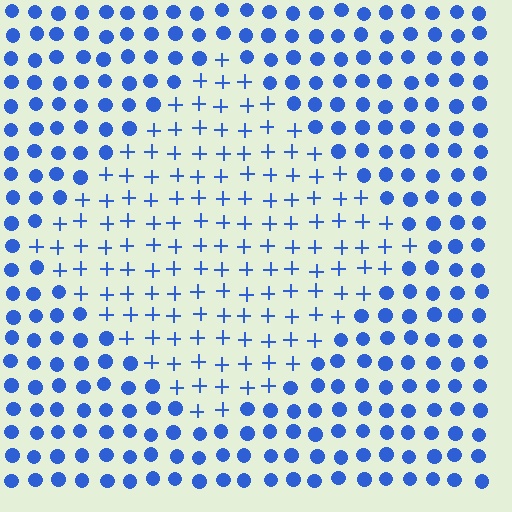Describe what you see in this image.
The image is filled with small blue elements arranged in a uniform grid. A diamond-shaped region contains plus signs, while the surrounding area contains circles. The boundary is defined purely by the change in element shape.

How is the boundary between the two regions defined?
The boundary is defined by a change in element shape: plus signs inside vs. circles outside. All elements share the same color and spacing.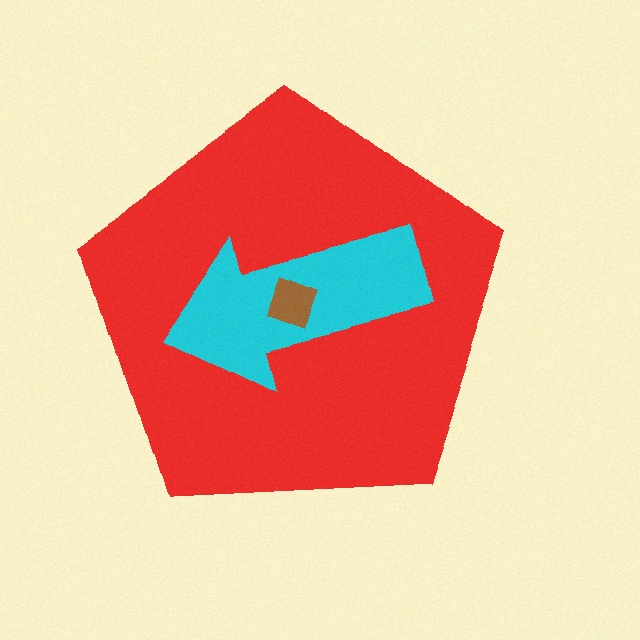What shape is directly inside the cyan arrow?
The brown square.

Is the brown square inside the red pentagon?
Yes.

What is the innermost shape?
The brown square.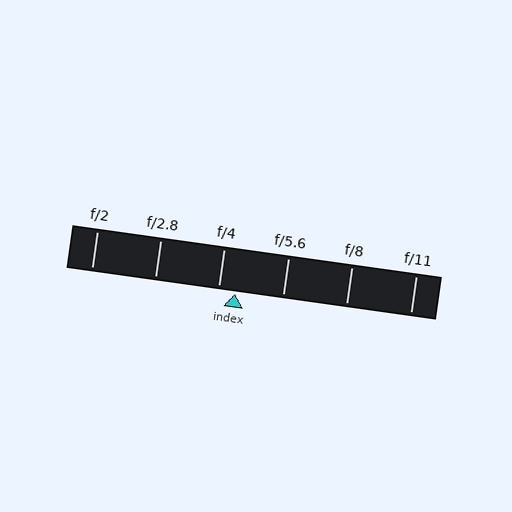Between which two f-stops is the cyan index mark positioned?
The index mark is between f/4 and f/5.6.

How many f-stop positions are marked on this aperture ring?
There are 6 f-stop positions marked.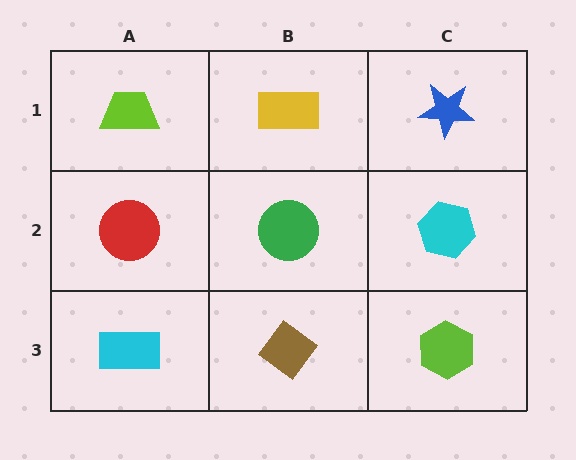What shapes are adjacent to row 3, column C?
A cyan hexagon (row 2, column C), a brown diamond (row 3, column B).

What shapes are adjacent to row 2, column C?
A blue star (row 1, column C), a lime hexagon (row 3, column C), a green circle (row 2, column B).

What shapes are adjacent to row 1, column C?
A cyan hexagon (row 2, column C), a yellow rectangle (row 1, column B).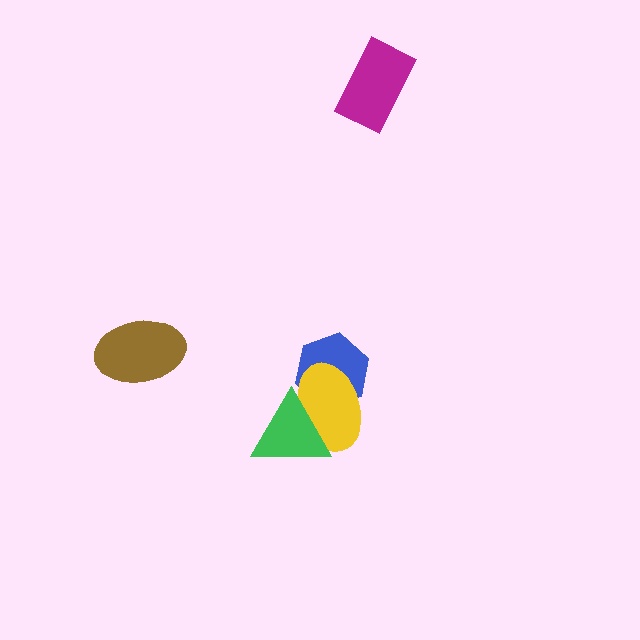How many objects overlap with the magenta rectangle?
0 objects overlap with the magenta rectangle.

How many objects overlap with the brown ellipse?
0 objects overlap with the brown ellipse.